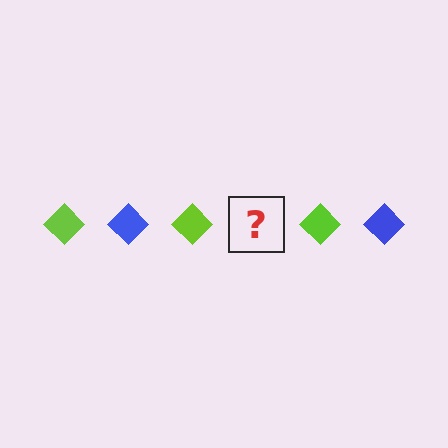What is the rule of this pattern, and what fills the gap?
The rule is that the pattern cycles through lime, blue diamonds. The gap should be filled with a blue diamond.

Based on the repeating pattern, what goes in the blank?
The blank should be a blue diamond.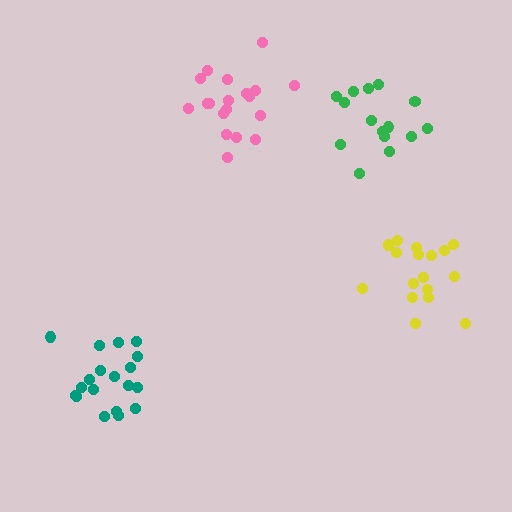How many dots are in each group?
Group 1: 18 dots, Group 2: 19 dots, Group 3: 15 dots, Group 4: 19 dots (71 total).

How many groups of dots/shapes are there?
There are 4 groups.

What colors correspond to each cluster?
The clusters are colored: yellow, pink, green, teal.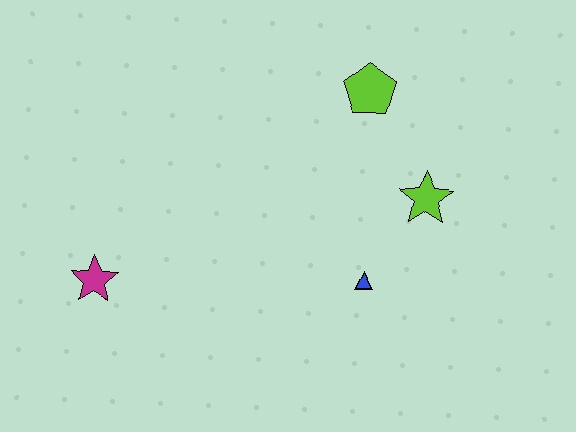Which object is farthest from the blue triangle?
The magenta star is farthest from the blue triangle.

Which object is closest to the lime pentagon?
The lime star is closest to the lime pentagon.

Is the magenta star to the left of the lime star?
Yes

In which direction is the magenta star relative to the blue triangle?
The magenta star is to the left of the blue triangle.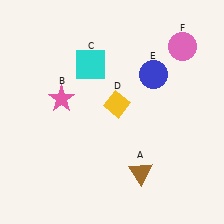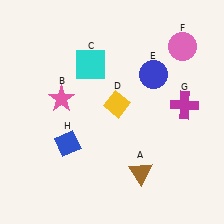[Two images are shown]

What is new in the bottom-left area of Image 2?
A blue diamond (H) was added in the bottom-left area of Image 2.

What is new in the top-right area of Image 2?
A magenta cross (G) was added in the top-right area of Image 2.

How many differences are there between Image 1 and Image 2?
There are 2 differences between the two images.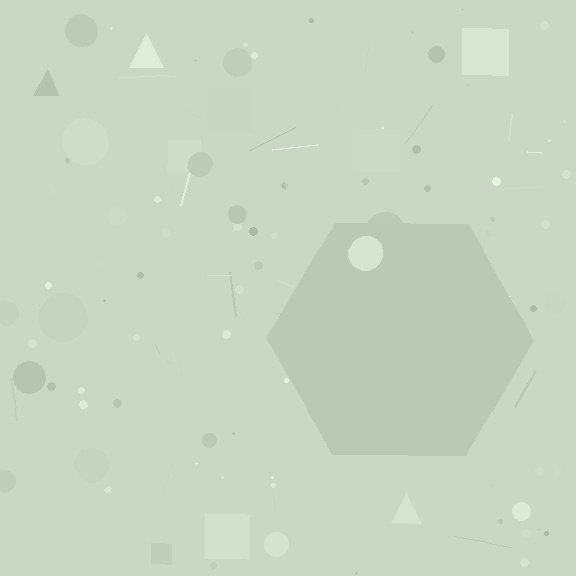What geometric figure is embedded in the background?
A hexagon is embedded in the background.